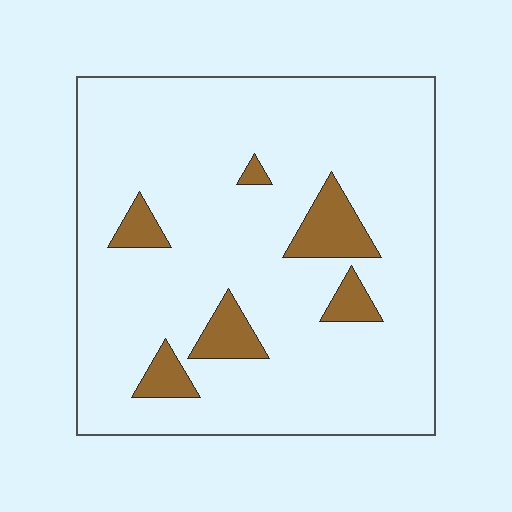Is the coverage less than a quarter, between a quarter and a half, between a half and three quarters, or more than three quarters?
Less than a quarter.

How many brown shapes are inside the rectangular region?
6.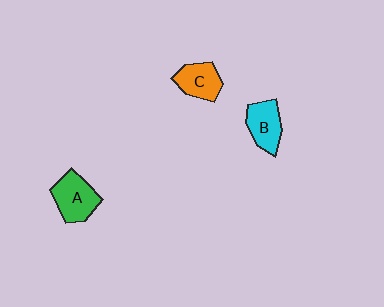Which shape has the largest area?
Shape A (green).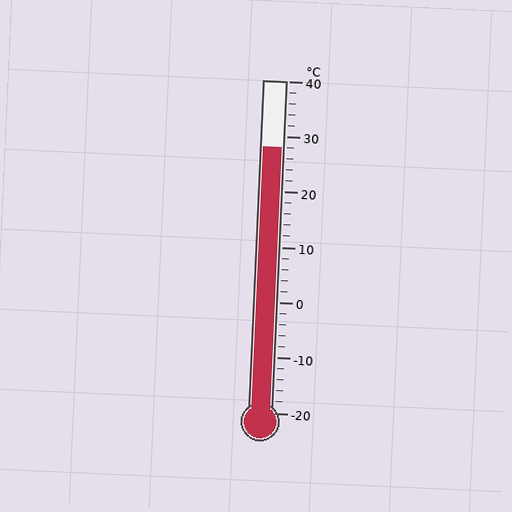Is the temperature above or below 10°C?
The temperature is above 10°C.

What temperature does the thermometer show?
The thermometer shows approximately 28°C.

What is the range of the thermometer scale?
The thermometer scale ranges from -20°C to 40°C.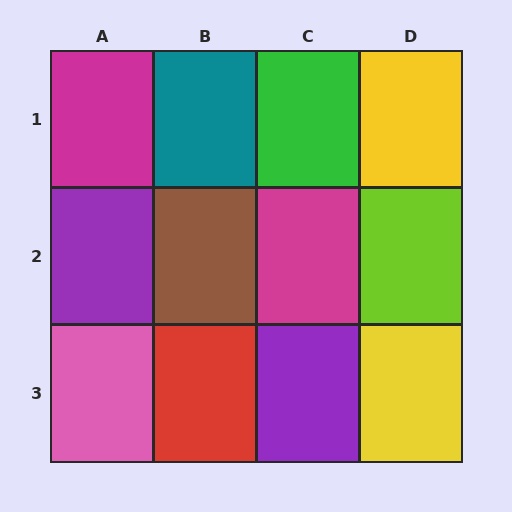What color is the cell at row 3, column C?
Purple.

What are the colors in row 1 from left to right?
Magenta, teal, green, yellow.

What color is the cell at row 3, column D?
Yellow.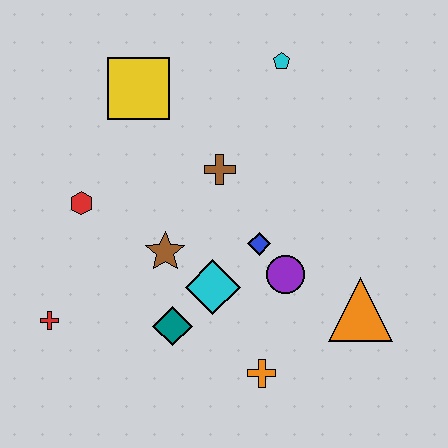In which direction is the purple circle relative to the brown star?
The purple circle is to the right of the brown star.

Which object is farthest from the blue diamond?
The red cross is farthest from the blue diamond.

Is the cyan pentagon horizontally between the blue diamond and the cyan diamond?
No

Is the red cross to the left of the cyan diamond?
Yes